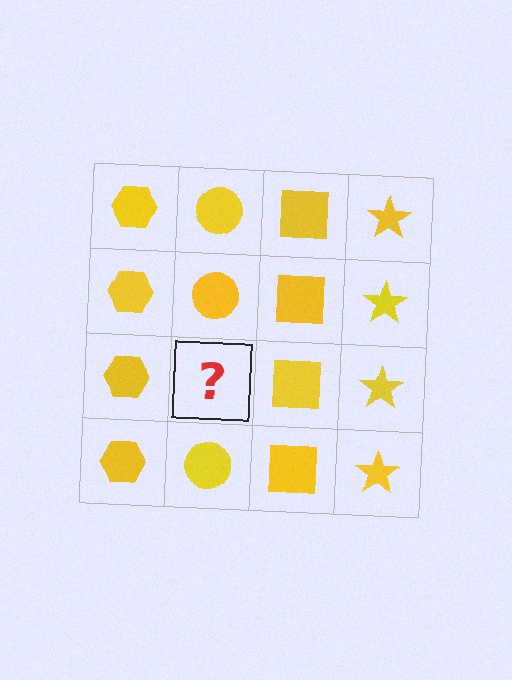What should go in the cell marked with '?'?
The missing cell should contain a yellow circle.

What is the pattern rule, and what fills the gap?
The rule is that each column has a consistent shape. The gap should be filled with a yellow circle.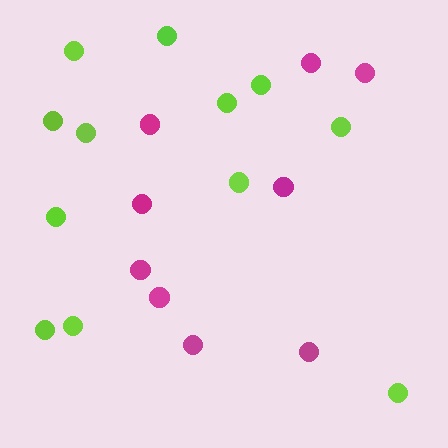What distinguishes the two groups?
There are 2 groups: one group of lime circles (12) and one group of magenta circles (9).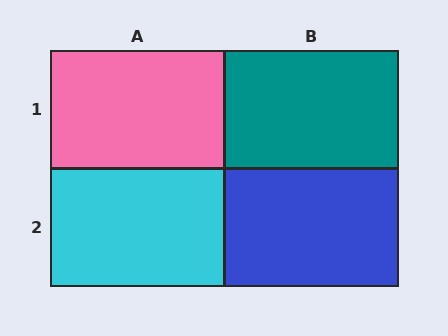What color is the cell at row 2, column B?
Blue.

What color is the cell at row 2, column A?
Cyan.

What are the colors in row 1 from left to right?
Pink, teal.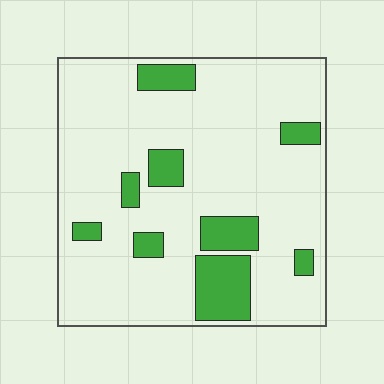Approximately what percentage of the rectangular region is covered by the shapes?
Approximately 15%.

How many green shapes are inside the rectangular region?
9.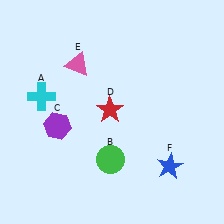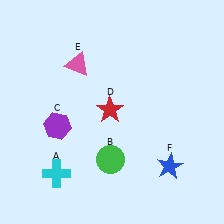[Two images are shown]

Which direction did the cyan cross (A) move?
The cyan cross (A) moved down.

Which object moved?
The cyan cross (A) moved down.